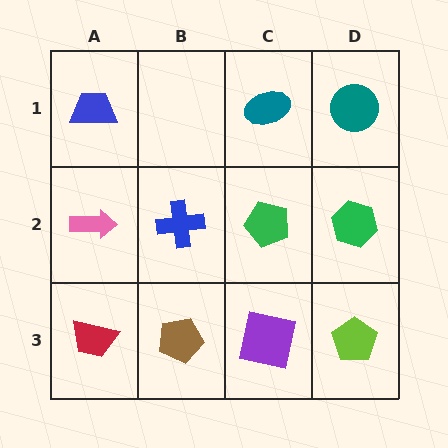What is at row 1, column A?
A blue trapezoid.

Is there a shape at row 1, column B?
No, that cell is empty.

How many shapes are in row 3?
4 shapes.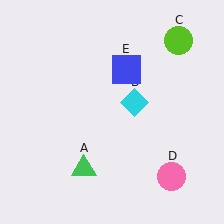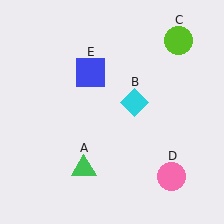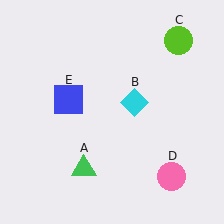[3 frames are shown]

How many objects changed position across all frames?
1 object changed position: blue square (object E).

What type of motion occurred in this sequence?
The blue square (object E) rotated counterclockwise around the center of the scene.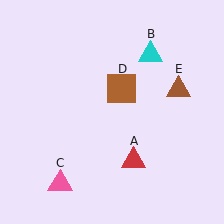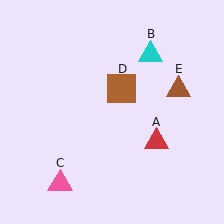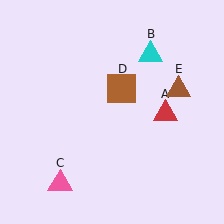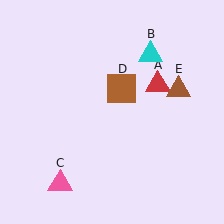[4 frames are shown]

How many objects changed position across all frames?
1 object changed position: red triangle (object A).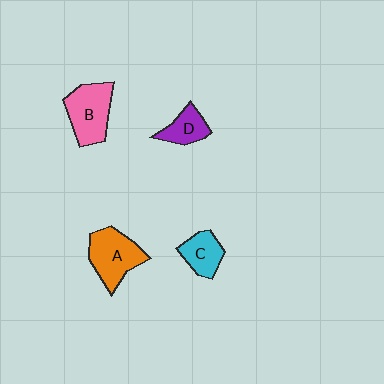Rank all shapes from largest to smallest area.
From largest to smallest: A (orange), B (pink), C (cyan), D (purple).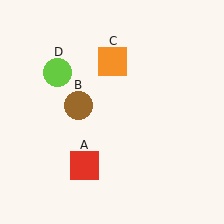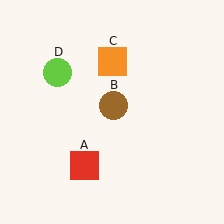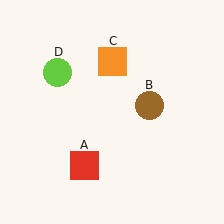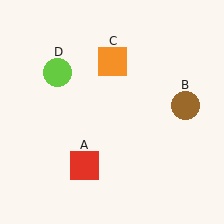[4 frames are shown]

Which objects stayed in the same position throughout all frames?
Red square (object A) and orange square (object C) and lime circle (object D) remained stationary.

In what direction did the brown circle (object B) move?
The brown circle (object B) moved right.